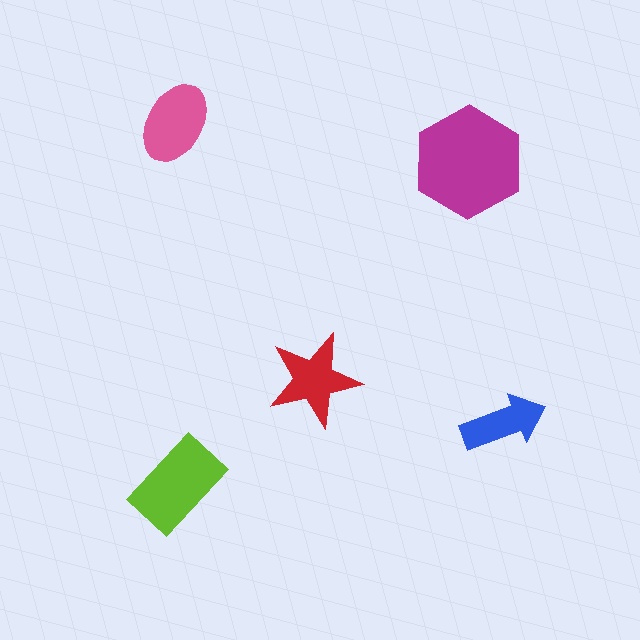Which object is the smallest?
The blue arrow.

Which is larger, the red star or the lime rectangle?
The lime rectangle.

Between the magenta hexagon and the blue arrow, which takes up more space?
The magenta hexagon.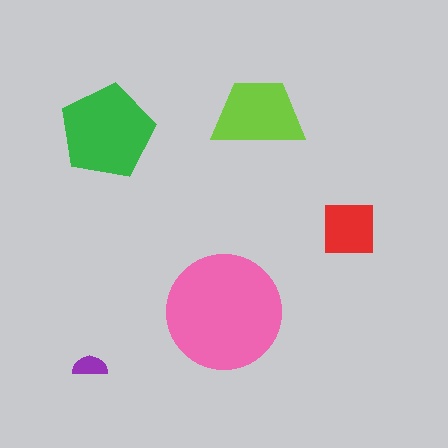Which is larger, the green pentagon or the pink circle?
The pink circle.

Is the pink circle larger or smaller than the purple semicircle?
Larger.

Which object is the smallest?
The purple semicircle.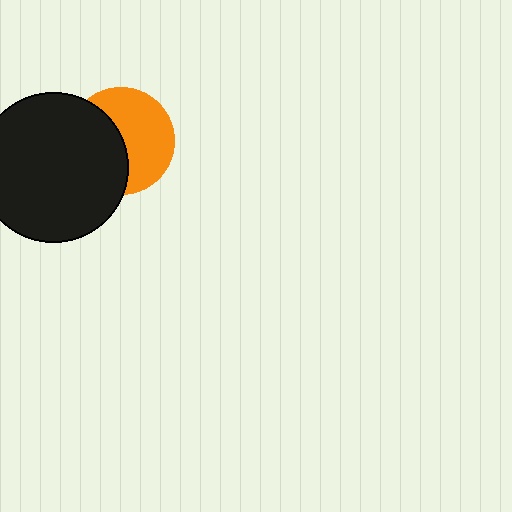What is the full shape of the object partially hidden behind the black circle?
The partially hidden object is an orange circle.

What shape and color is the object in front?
The object in front is a black circle.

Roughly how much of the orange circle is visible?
About half of it is visible (roughly 54%).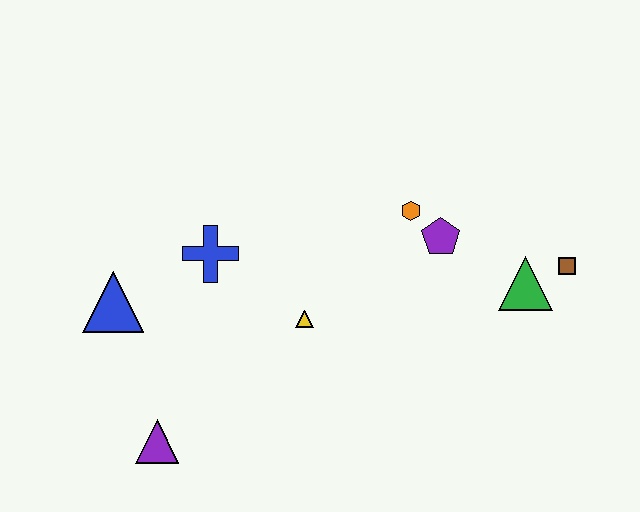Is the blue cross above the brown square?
Yes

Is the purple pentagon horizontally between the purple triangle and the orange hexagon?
No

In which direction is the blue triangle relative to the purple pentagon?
The blue triangle is to the left of the purple pentagon.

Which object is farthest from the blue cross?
The brown square is farthest from the blue cross.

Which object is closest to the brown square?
The green triangle is closest to the brown square.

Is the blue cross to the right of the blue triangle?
Yes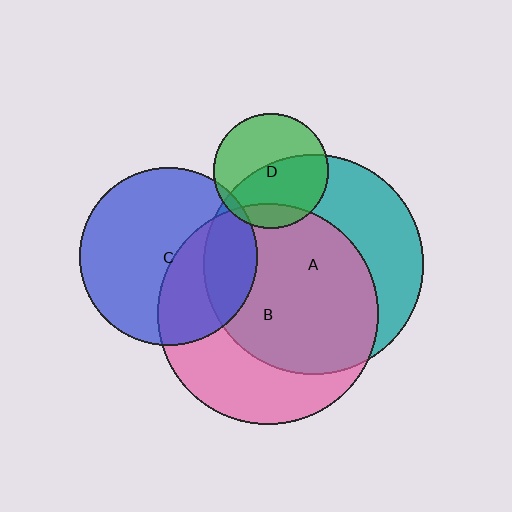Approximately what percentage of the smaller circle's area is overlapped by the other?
Approximately 5%.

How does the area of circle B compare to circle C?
Approximately 1.5 times.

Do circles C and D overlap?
Yes.